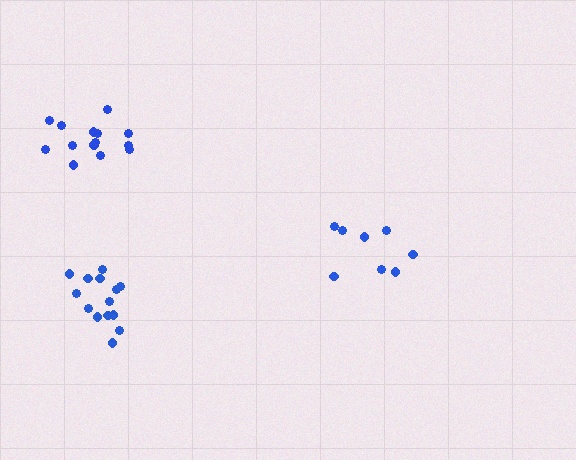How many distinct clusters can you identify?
There are 3 distinct clusters.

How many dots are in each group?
Group 1: 14 dots, Group 2: 8 dots, Group 3: 14 dots (36 total).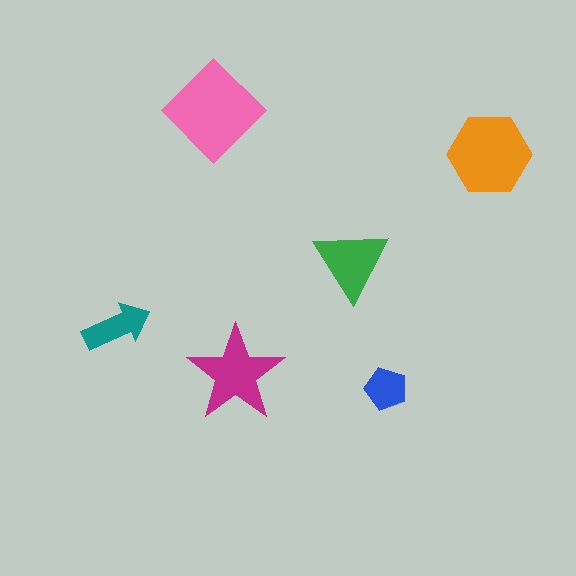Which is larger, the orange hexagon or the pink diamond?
The pink diamond.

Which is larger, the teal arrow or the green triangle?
The green triangle.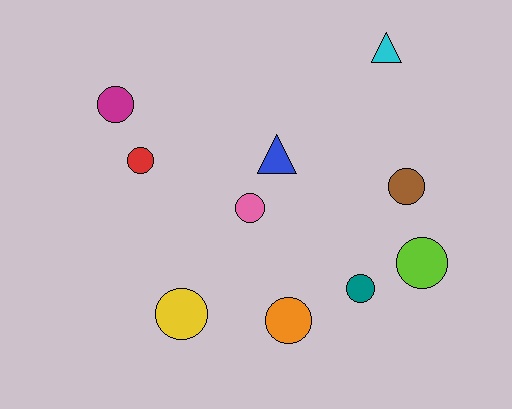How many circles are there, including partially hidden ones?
There are 8 circles.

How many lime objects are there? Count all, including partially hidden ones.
There is 1 lime object.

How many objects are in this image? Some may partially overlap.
There are 10 objects.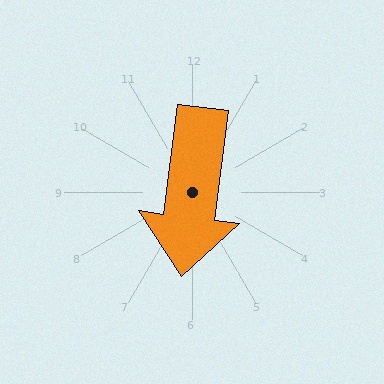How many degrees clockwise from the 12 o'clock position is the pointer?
Approximately 187 degrees.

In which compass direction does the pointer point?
South.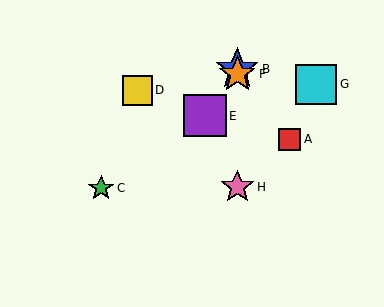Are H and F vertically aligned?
Yes, both are at x≈237.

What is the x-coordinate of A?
Object A is at x≈290.